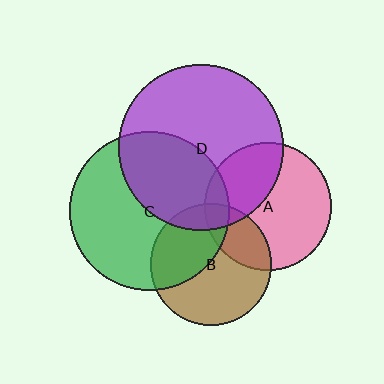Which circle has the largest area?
Circle D (purple).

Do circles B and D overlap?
Yes.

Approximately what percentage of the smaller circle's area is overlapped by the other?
Approximately 15%.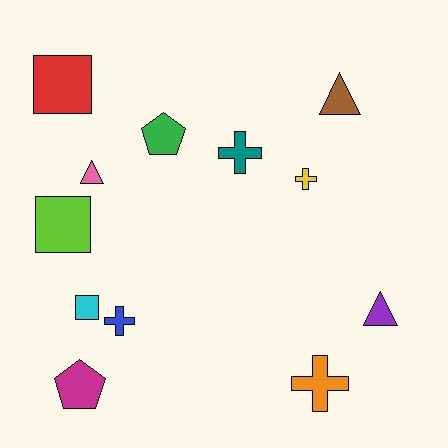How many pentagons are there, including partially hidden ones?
There are 2 pentagons.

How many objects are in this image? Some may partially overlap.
There are 12 objects.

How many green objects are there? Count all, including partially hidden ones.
There is 1 green object.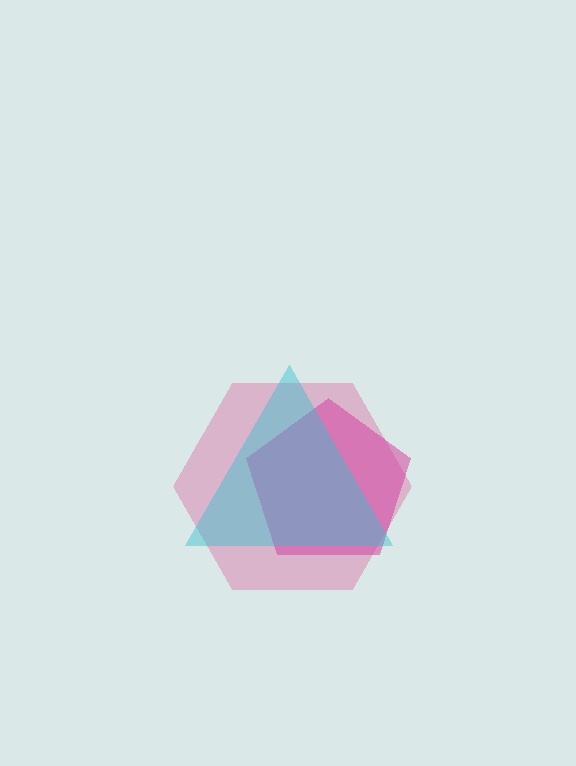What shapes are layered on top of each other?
The layered shapes are: a pink hexagon, a magenta pentagon, a cyan triangle.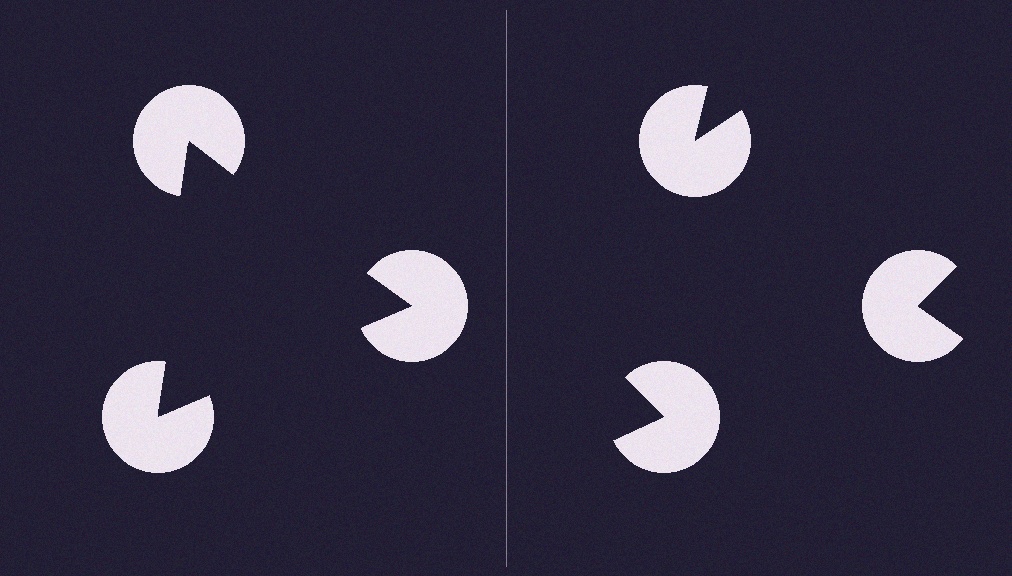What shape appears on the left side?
An illusory triangle.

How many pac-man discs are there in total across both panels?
6 — 3 on each side.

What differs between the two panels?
The pac-man discs are positioned identically on both sides; only the wedge orientations differ. On the left they align to a triangle; on the right they are misaligned.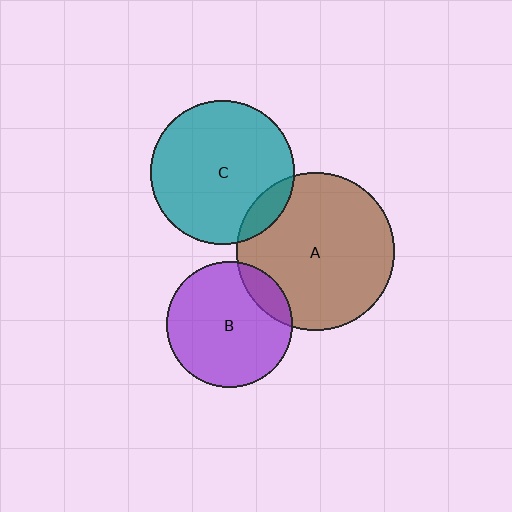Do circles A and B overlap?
Yes.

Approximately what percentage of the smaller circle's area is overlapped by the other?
Approximately 15%.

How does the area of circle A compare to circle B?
Approximately 1.6 times.